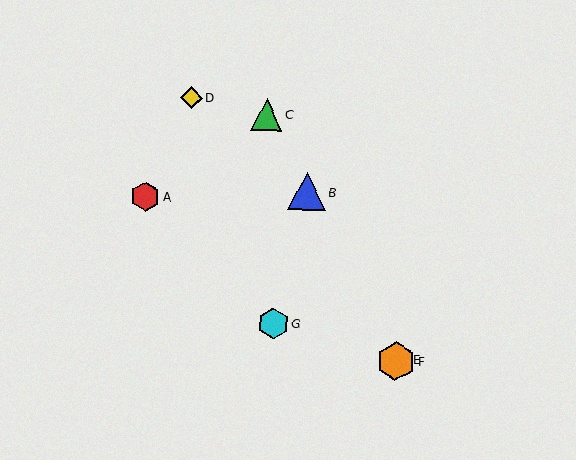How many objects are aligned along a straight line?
4 objects (B, C, E, F) are aligned along a straight line.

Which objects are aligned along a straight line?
Objects B, C, E, F are aligned along a straight line.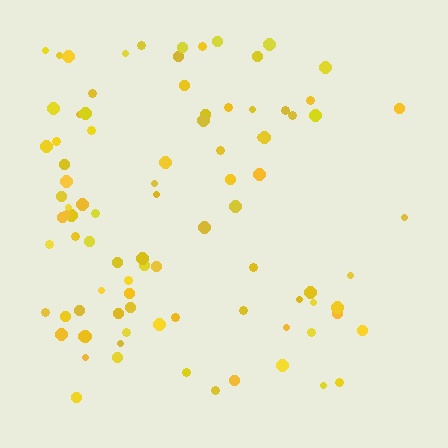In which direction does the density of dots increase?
From right to left, with the left side densest.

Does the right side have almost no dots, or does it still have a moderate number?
Still a moderate number, just noticeably fewer than the left.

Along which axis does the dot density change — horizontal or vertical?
Horizontal.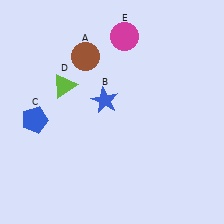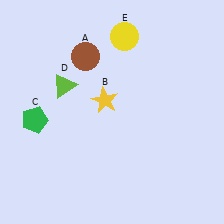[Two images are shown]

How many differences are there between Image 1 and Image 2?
There are 3 differences between the two images.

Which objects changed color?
B changed from blue to yellow. C changed from blue to green. E changed from magenta to yellow.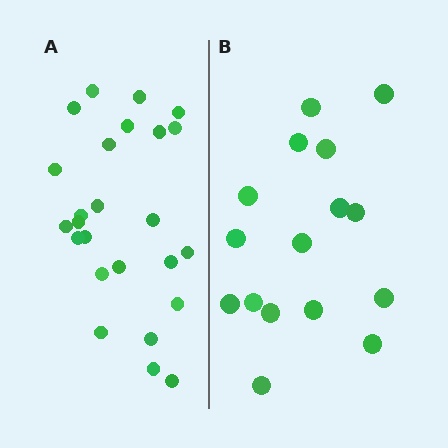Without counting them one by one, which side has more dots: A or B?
Region A (the left region) has more dots.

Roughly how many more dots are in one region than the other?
Region A has roughly 8 or so more dots than region B.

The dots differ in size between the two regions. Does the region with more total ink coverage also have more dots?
No. Region B has more total ink coverage because its dots are larger, but region A actually contains more individual dots. Total area can be misleading — the number of items is what matters here.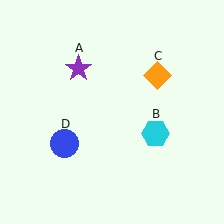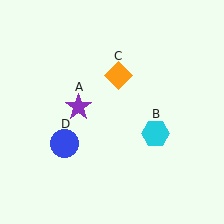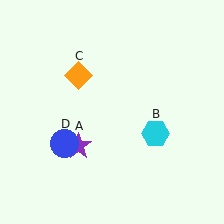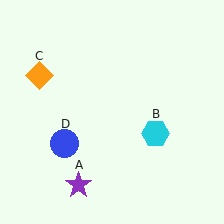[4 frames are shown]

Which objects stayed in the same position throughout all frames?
Cyan hexagon (object B) and blue circle (object D) remained stationary.